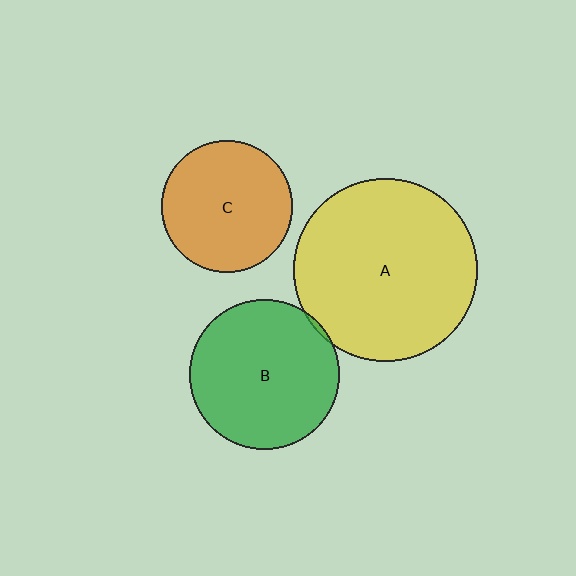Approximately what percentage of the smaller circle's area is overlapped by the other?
Approximately 5%.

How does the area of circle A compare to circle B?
Approximately 1.5 times.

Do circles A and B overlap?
Yes.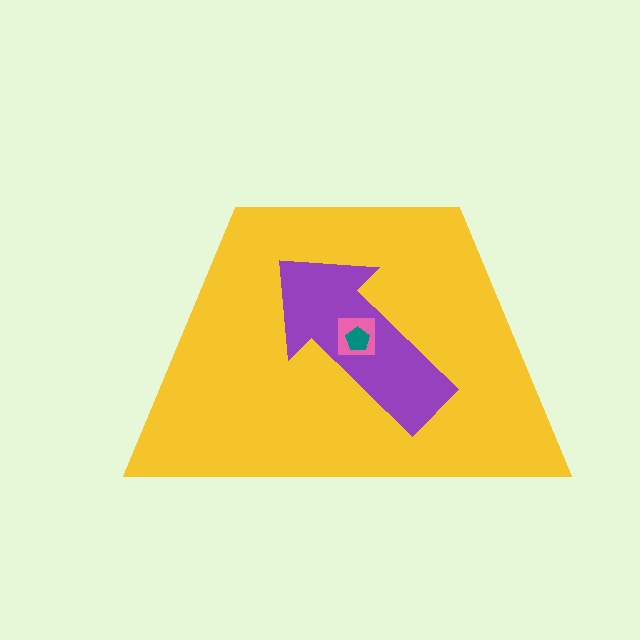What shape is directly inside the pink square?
The teal pentagon.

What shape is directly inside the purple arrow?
The pink square.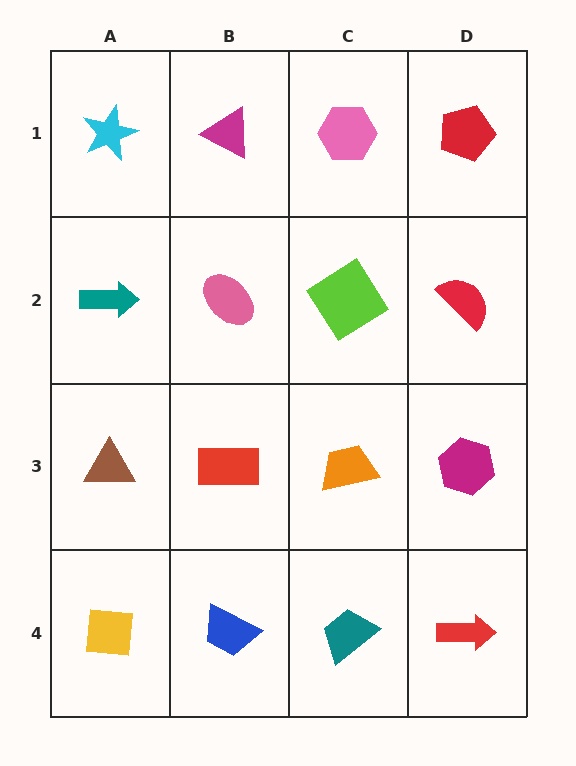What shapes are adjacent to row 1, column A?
A teal arrow (row 2, column A), a magenta triangle (row 1, column B).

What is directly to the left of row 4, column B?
A yellow square.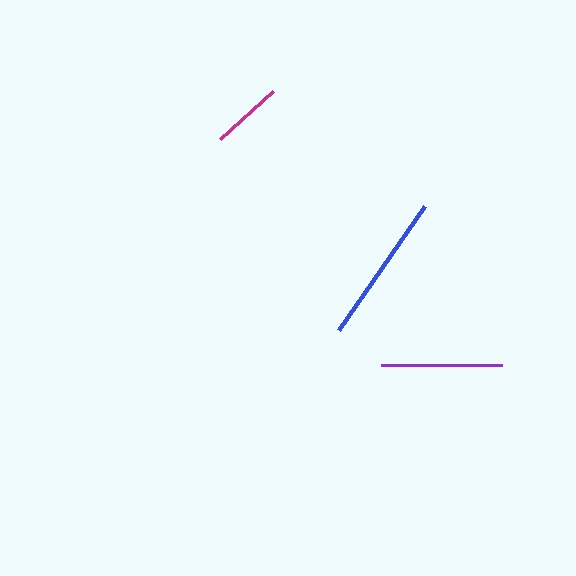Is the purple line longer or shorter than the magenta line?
The purple line is longer than the magenta line.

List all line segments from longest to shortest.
From longest to shortest: blue, purple, magenta.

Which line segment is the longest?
The blue line is the longest at approximately 151 pixels.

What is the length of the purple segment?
The purple segment is approximately 121 pixels long.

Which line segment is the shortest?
The magenta line is the shortest at approximately 71 pixels.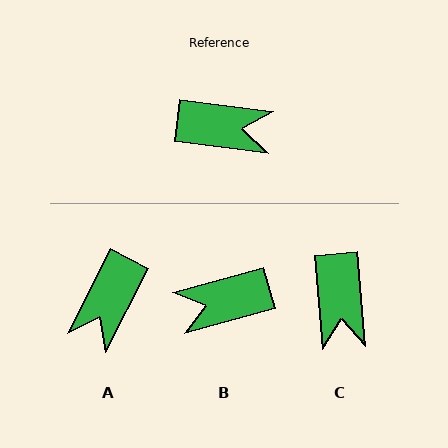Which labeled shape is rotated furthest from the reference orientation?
B, about 157 degrees away.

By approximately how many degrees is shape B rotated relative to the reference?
Approximately 157 degrees clockwise.